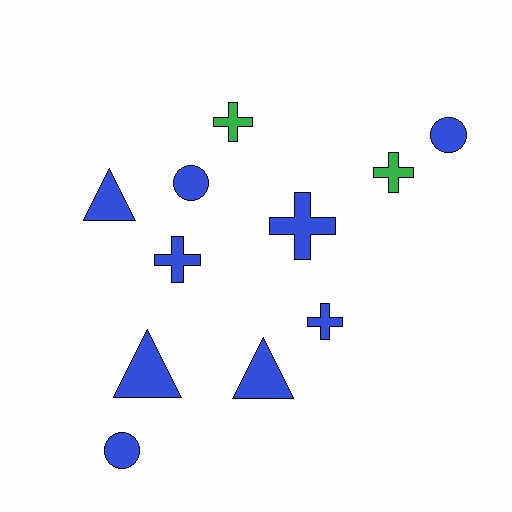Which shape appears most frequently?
Cross, with 5 objects.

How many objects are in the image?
There are 11 objects.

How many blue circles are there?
There are 3 blue circles.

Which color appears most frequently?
Blue, with 9 objects.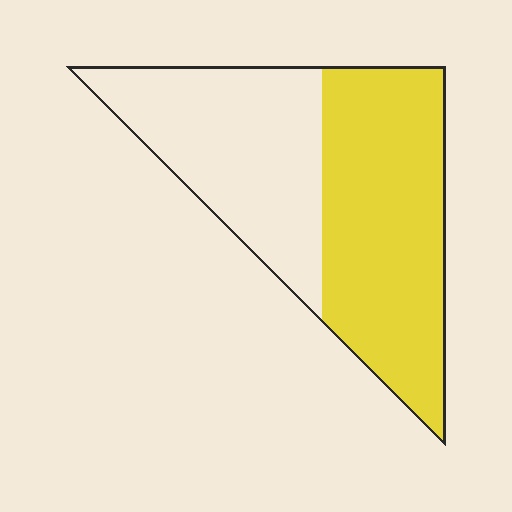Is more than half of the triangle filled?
Yes.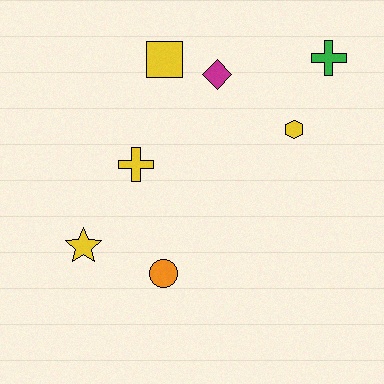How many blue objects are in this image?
There are no blue objects.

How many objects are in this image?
There are 7 objects.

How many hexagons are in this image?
There is 1 hexagon.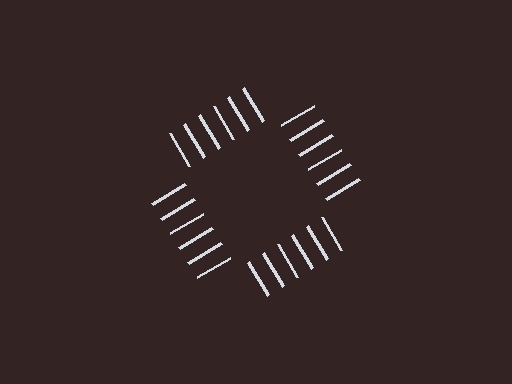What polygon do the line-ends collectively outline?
An illusory square — the line segments terminate on its edges but no continuous stroke is drawn.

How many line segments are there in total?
24 — 6 along each of the 4 edges.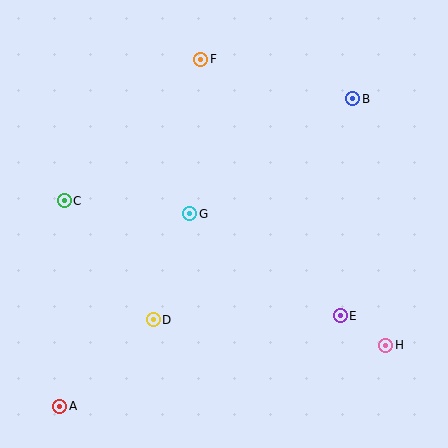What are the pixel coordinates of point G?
Point G is at (190, 214).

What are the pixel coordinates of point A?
Point A is at (60, 406).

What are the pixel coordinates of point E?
Point E is at (340, 316).